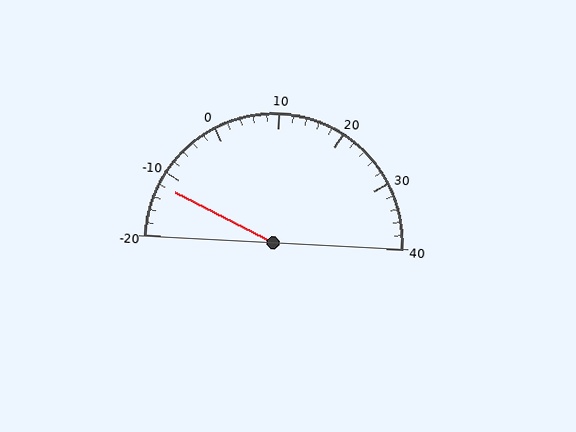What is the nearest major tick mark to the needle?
The nearest major tick mark is -10.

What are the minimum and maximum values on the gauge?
The gauge ranges from -20 to 40.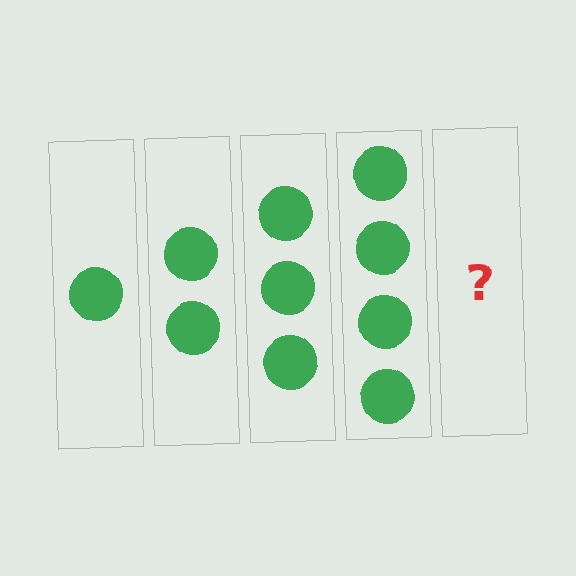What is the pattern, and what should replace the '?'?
The pattern is that each step adds one more circle. The '?' should be 5 circles.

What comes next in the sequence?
The next element should be 5 circles.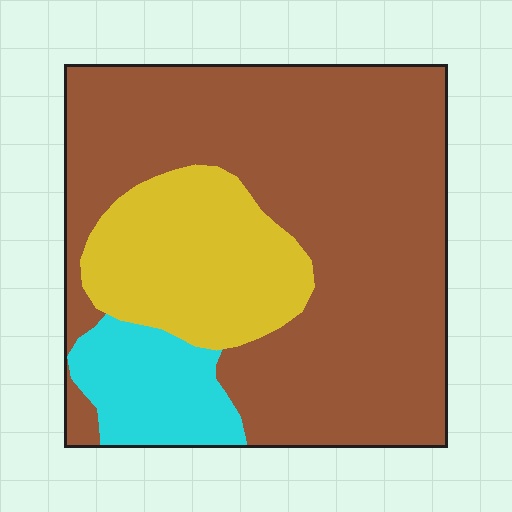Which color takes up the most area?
Brown, at roughly 70%.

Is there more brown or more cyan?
Brown.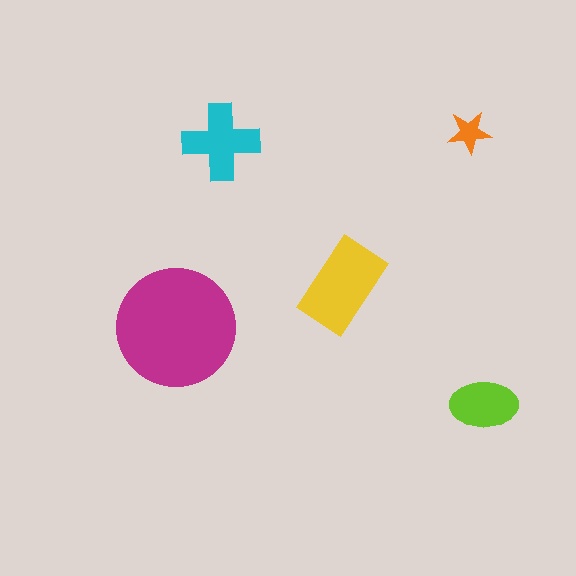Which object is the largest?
The magenta circle.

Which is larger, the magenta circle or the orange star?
The magenta circle.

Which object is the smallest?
The orange star.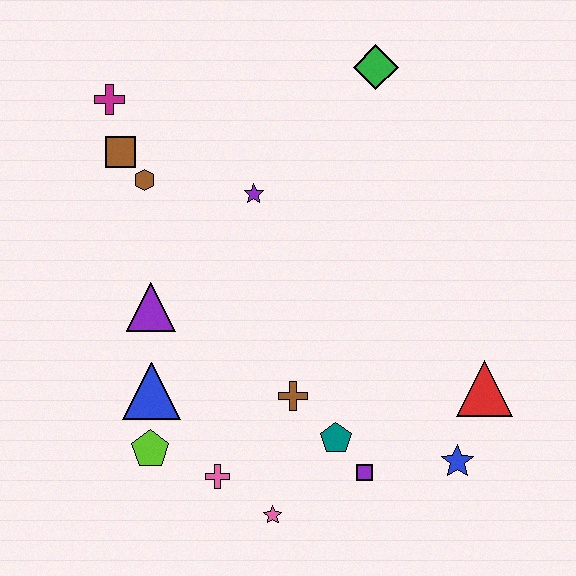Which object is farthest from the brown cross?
The magenta cross is farthest from the brown cross.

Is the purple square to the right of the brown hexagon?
Yes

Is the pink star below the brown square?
Yes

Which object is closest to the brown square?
The brown hexagon is closest to the brown square.